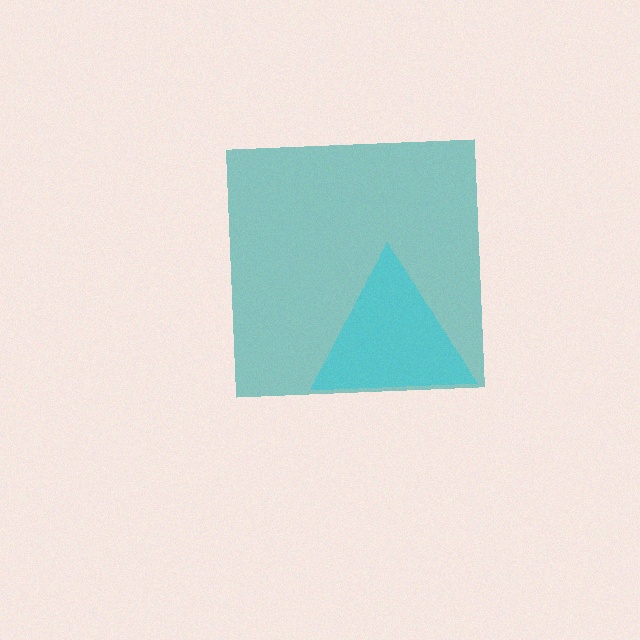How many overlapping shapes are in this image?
There are 2 overlapping shapes in the image.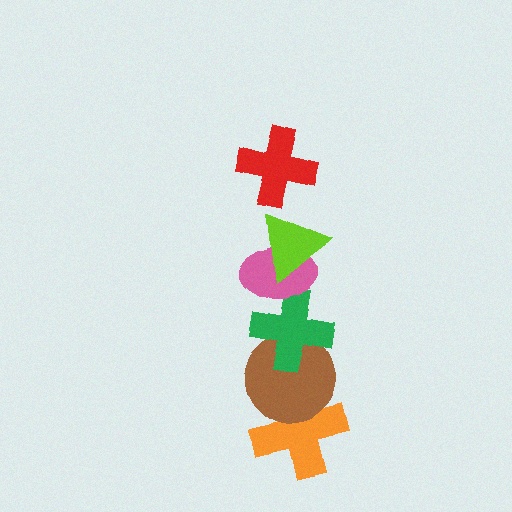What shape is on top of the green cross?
The pink ellipse is on top of the green cross.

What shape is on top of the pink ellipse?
The lime triangle is on top of the pink ellipse.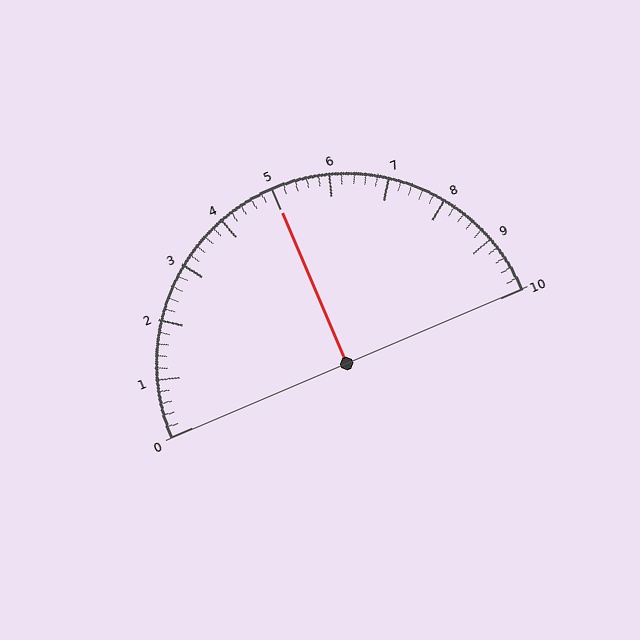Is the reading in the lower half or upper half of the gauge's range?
The reading is in the upper half of the range (0 to 10).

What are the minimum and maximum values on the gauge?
The gauge ranges from 0 to 10.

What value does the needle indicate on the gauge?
The needle indicates approximately 5.0.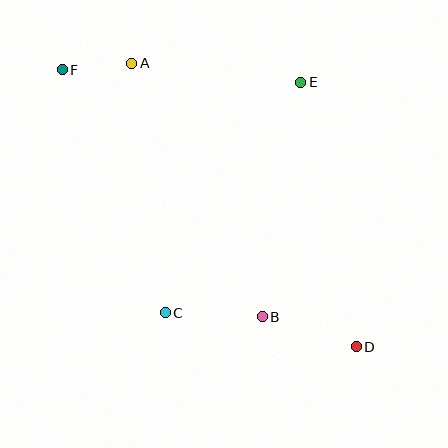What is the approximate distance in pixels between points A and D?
The distance between A and D is approximately 361 pixels.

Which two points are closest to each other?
Points A and F are closest to each other.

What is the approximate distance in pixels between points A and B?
The distance between A and B is approximately 285 pixels.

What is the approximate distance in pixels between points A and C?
The distance between A and C is approximately 252 pixels.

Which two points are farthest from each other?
Points D and F are farthest from each other.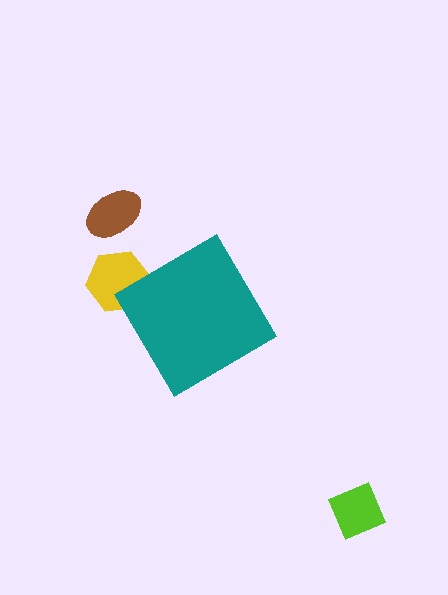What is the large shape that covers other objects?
A teal diamond.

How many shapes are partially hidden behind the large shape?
1 shape is partially hidden.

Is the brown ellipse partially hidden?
No, the brown ellipse is fully visible.